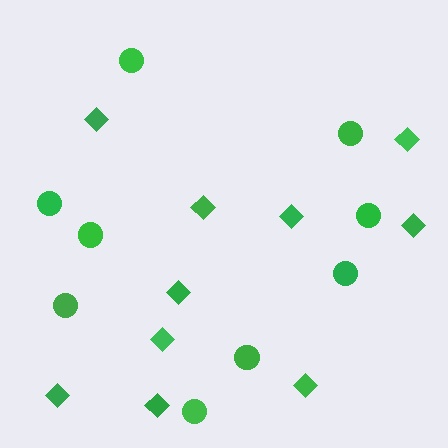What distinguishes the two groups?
There are 2 groups: one group of diamonds (10) and one group of circles (9).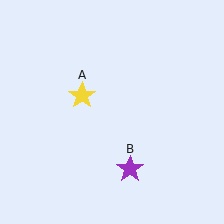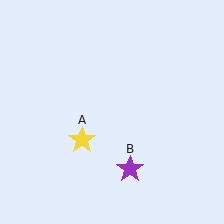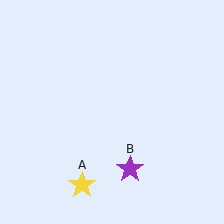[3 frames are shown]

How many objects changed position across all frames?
1 object changed position: yellow star (object A).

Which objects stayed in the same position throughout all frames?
Purple star (object B) remained stationary.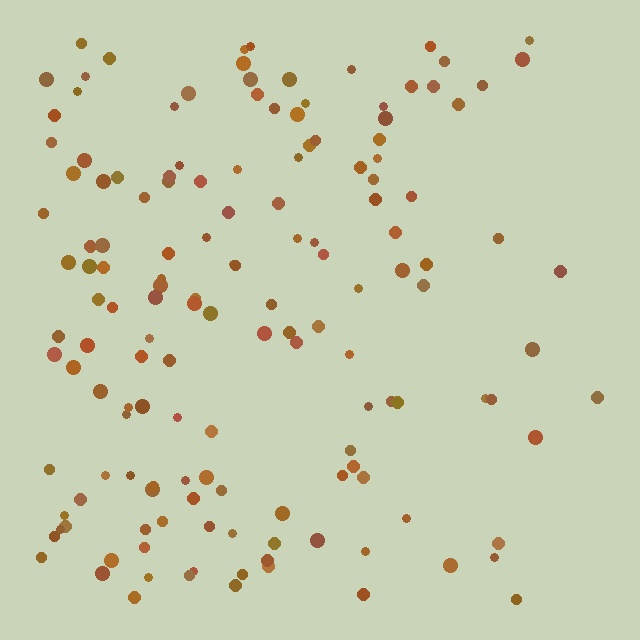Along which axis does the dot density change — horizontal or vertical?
Horizontal.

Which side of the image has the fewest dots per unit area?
The right.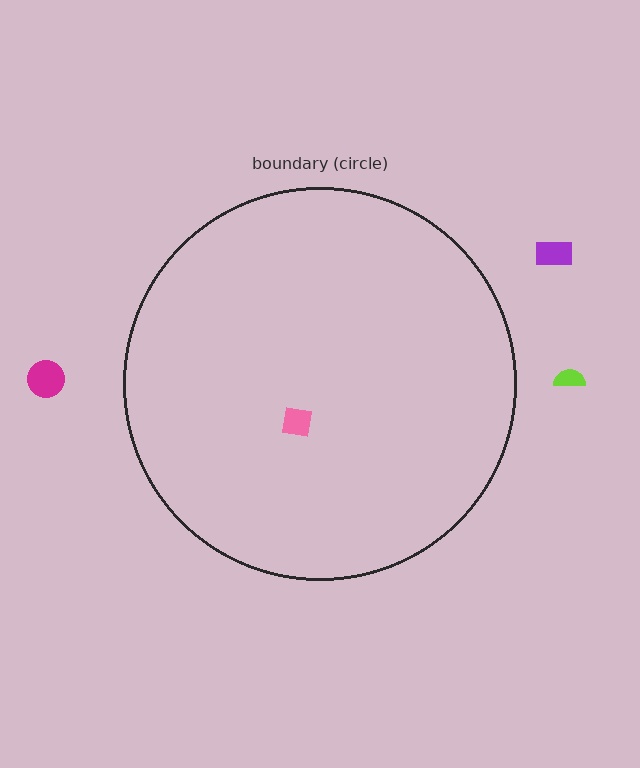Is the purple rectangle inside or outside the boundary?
Outside.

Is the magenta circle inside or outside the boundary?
Outside.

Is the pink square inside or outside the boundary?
Inside.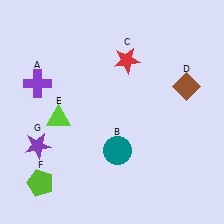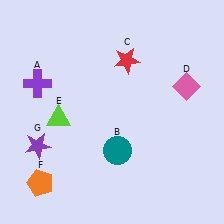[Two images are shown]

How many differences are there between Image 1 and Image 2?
There are 2 differences between the two images.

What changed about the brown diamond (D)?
In Image 1, D is brown. In Image 2, it changed to pink.